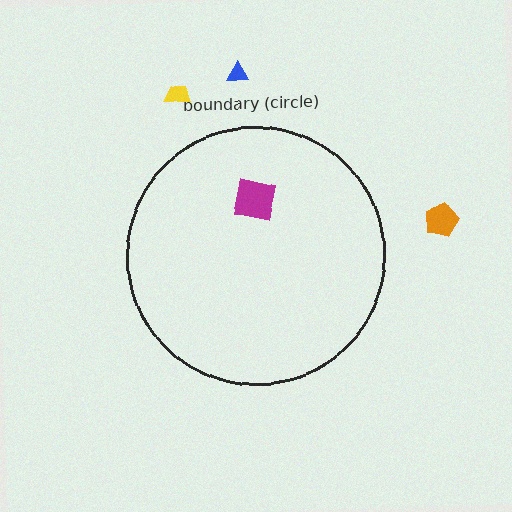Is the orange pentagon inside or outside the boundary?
Outside.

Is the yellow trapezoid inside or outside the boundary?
Outside.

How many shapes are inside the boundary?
1 inside, 3 outside.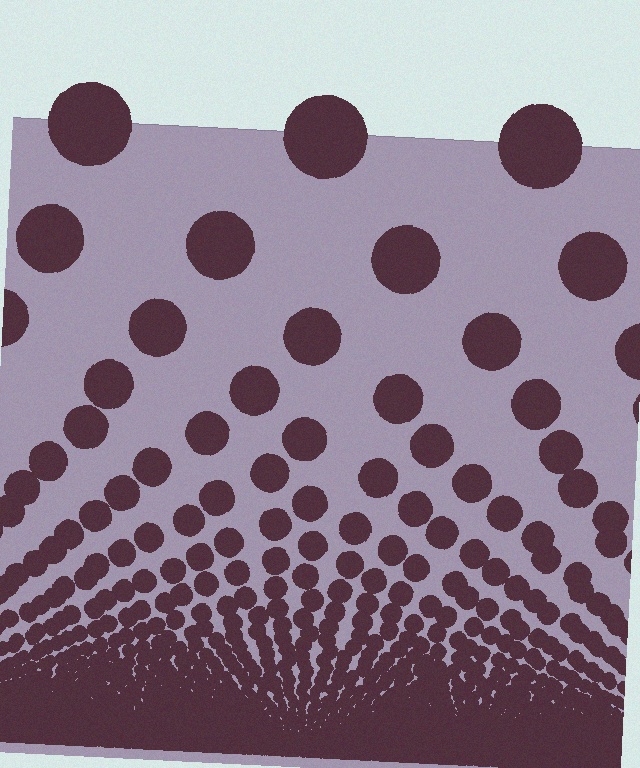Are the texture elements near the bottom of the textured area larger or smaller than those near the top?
Smaller. The gradient is inverted — elements near the bottom are smaller and denser.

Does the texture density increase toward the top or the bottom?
Density increases toward the bottom.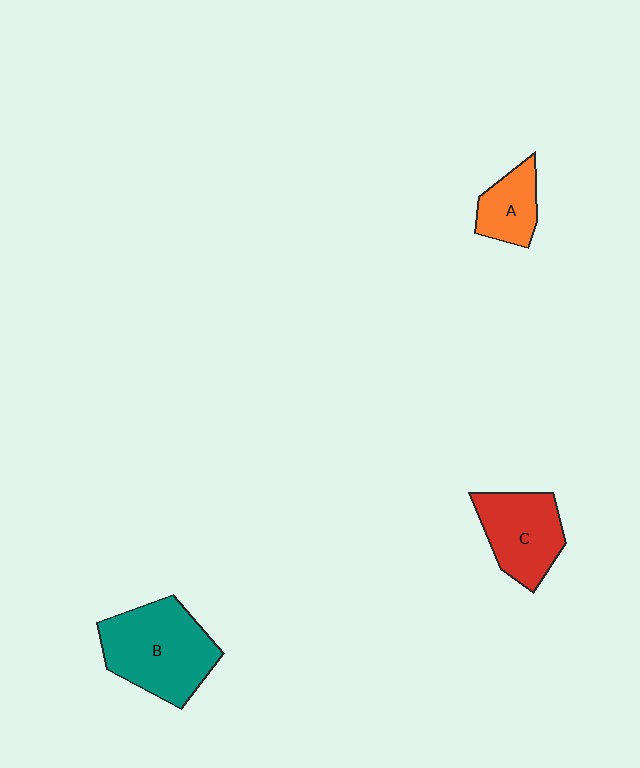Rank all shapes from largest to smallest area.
From largest to smallest: B (teal), C (red), A (orange).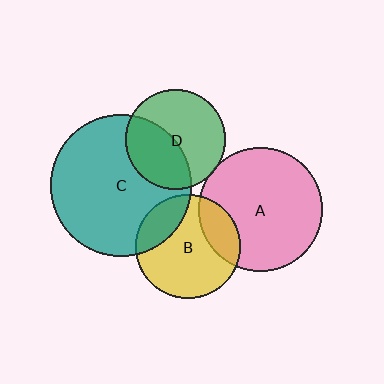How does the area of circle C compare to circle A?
Approximately 1.3 times.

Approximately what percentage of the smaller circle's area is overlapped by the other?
Approximately 5%.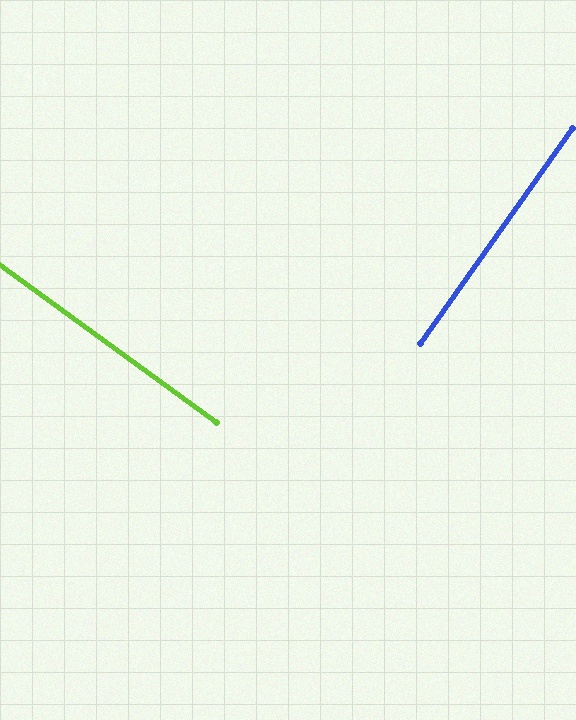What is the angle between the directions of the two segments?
Approximately 89 degrees.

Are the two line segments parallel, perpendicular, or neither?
Perpendicular — they meet at approximately 89°.